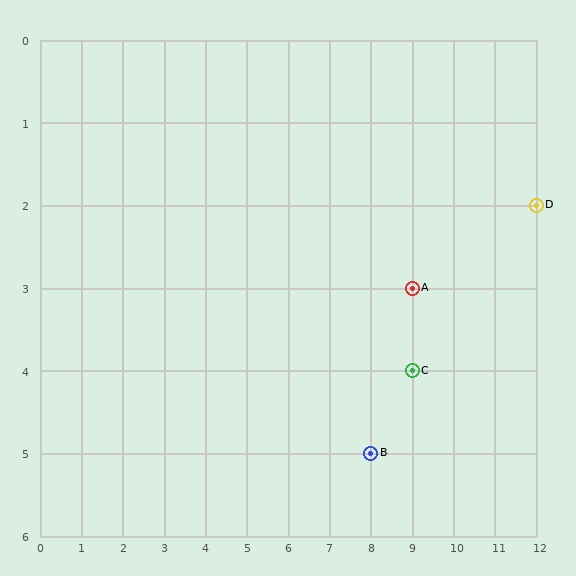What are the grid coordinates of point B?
Point B is at grid coordinates (8, 5).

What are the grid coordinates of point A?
Point A is at grid coordinates (9, 3).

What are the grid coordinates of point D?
Point D is at grid coordinates (12, 2).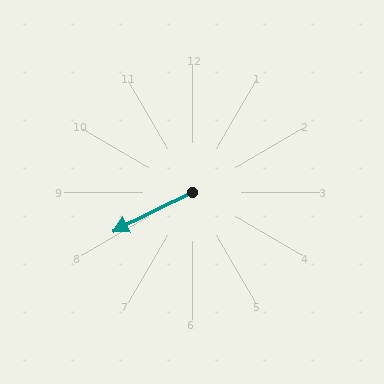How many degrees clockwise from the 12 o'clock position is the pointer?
Approximately 244 degrees.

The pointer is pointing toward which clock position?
Roughly 8 o'clock.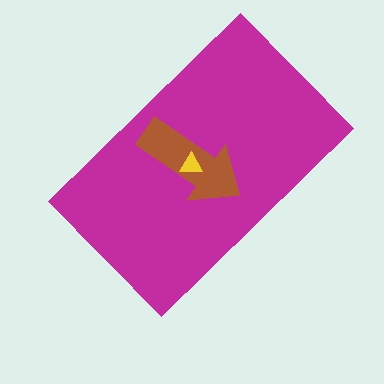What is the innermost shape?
The yellow triangle.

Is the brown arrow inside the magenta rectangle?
Yes.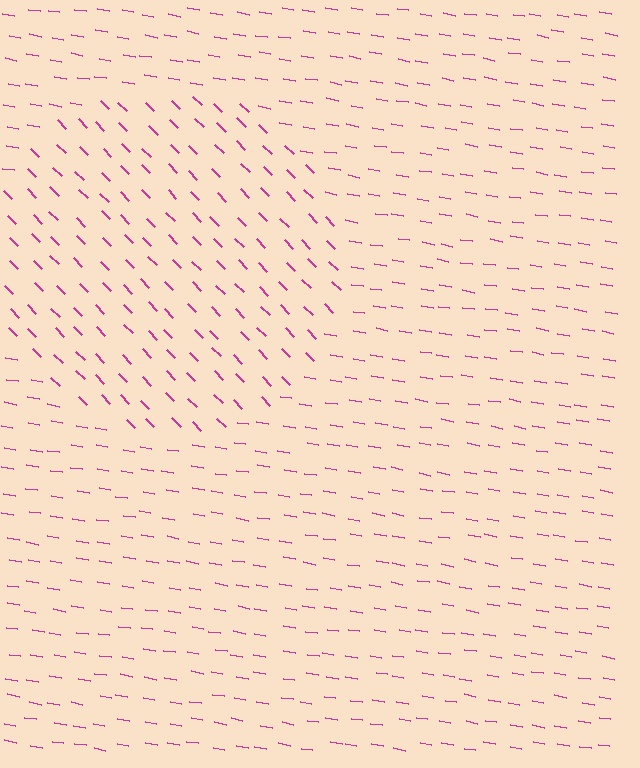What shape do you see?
I see a circle.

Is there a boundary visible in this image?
Yes, there is a texture boundary formed by a change in line orientation.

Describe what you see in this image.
The image is filled with small magenta line segments. A circle region in the image has lines oriented differently from the surrounding lines, creating a visible texture boundary.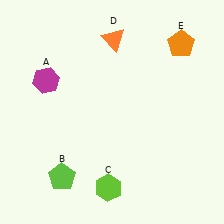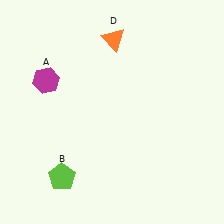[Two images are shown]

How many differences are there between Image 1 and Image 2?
There are 2 differences between the two images.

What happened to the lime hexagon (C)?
The lime hexagon (C) was removed in Image 2. It was in the bottom-left area of Image 1.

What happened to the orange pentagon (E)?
The orange pentagon (E) was removed in Image 2. It was in the top-right area of Image 1.